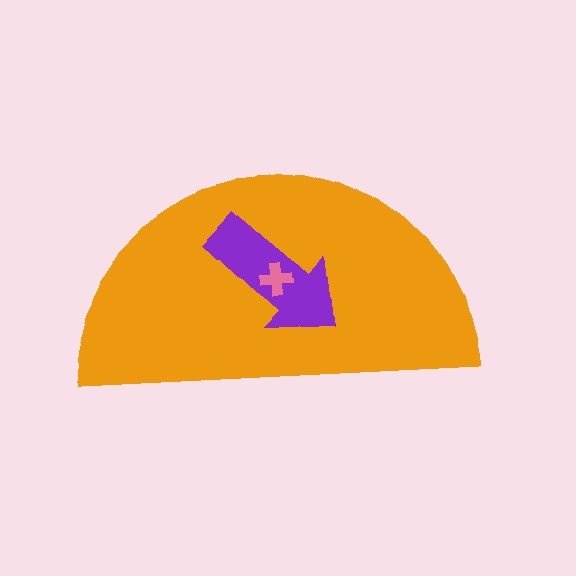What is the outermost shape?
The orange semicircle.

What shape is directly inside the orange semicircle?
The purple arrow.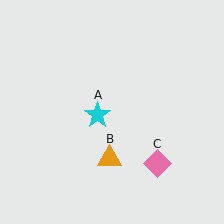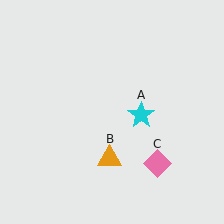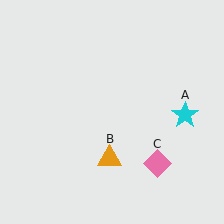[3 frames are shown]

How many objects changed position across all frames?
1 object changed position: cyan star (object A).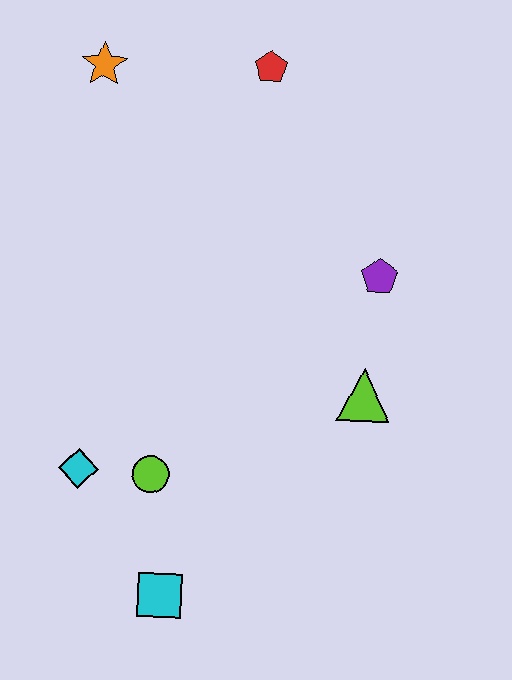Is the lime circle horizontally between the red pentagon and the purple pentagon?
No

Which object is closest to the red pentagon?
The orange star is closest to the red pentagon.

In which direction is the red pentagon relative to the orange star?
The red pentagon is to the right of the orange star.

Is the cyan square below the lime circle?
Yes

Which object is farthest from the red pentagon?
The cyan square is farthest from the red pentagon.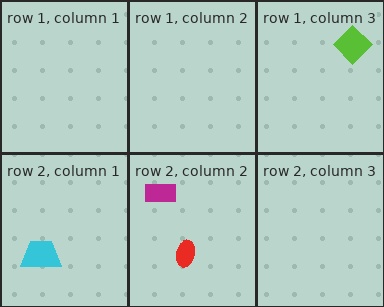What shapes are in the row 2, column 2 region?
The magenta rectangle, the red ellipse.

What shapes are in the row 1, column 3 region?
The lime diamond.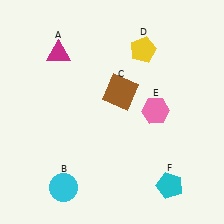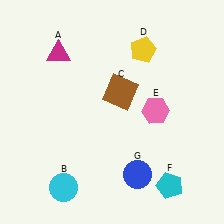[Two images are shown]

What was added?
A blue circle (G) was added in Image 2.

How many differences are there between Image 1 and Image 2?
There is 1 difference between the two images.